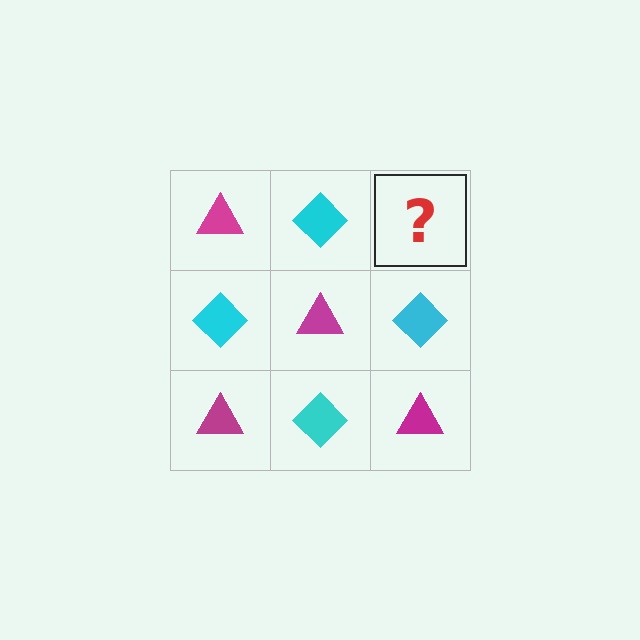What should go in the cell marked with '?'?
The missing cell should contain a magenta triangle.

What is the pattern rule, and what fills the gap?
The rule is that it alternates magenta triangle and cyan diamond in a checkerboard pattern. The gap should be filled with a magenta triangle.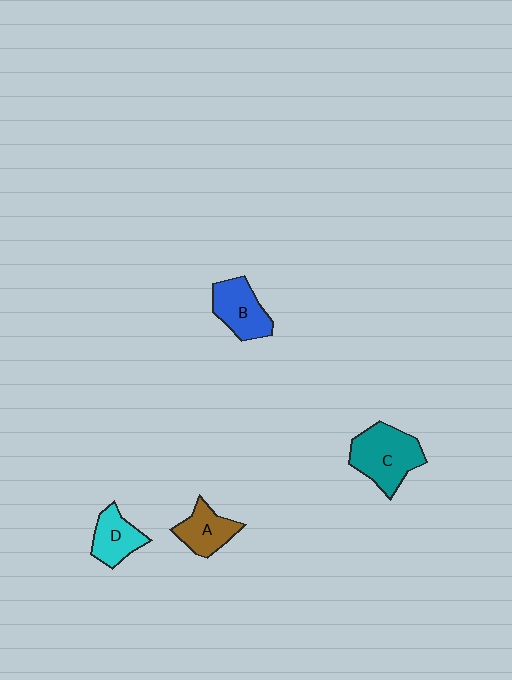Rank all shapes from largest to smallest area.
From largest to smallest: C (teal), B (blue), A (brown), D (cyan).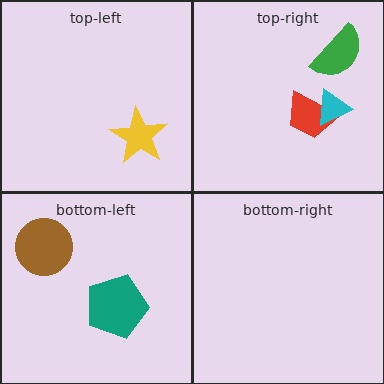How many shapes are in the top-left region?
1.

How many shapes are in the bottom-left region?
2.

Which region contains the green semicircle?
The top-right region.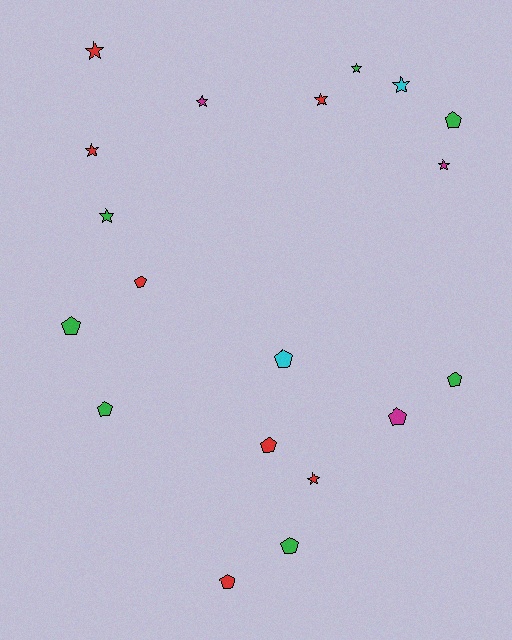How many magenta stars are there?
There are 2 magenta stars.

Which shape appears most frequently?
Pentagon, with 10 objects.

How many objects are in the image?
There are 19 objects.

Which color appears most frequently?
Green, with 7 objects.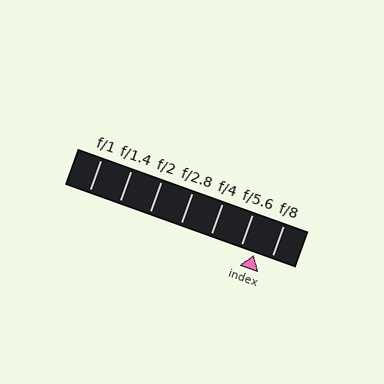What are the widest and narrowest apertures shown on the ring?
The widest aperture shown is f/1 and the narrowest is f/8.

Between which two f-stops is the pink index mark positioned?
The index mark is between f/5.6 and f/8.